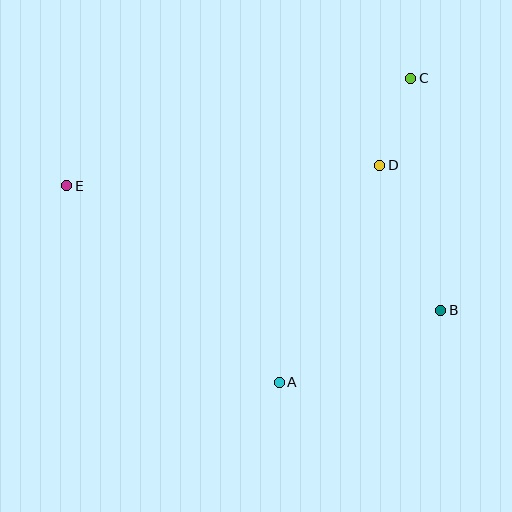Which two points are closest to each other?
Points C and D are closest to each other.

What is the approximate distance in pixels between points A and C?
The distance between A and C is approximately 331 pixels.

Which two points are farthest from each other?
Points B and E are farthest from each other.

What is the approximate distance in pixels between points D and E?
The distance between D and E is approximately 314 pixels.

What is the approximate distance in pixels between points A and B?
The distance between A and B is approximately 177 pixels.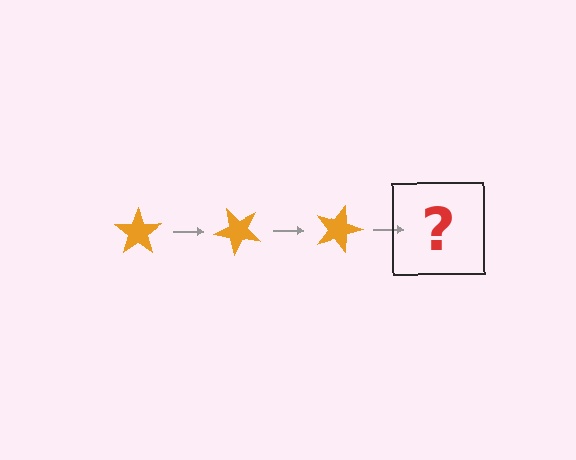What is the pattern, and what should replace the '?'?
The pattern is that the star rotates 45 degrees each step. The '?' should be an orange star rotated 135 degrees.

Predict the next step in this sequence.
The next step is an orange star rotated 135 degrees.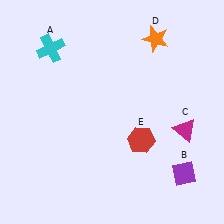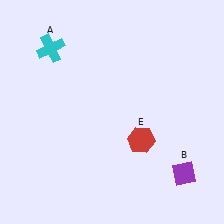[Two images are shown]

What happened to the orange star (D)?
The orange star (D) was removed in Image 2. It was in the top-right area of Image 1.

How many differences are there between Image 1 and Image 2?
There are 2 differences between the two images.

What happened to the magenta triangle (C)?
The magenta triangle (C) was removed in Image 2. It was in the bottom-right area of Image 1.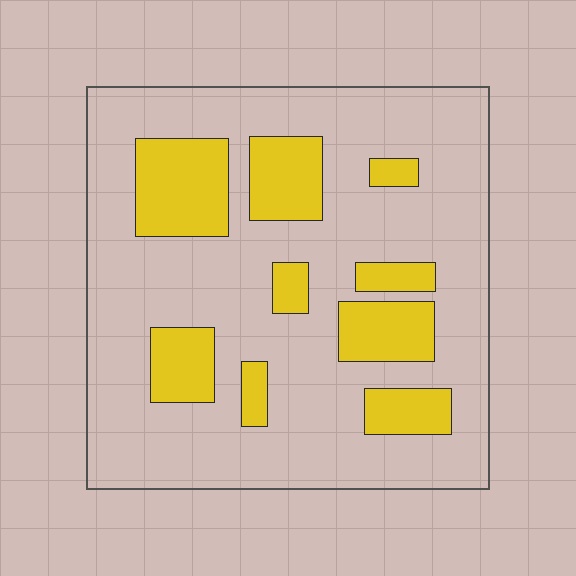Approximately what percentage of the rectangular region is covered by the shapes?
Approximately 25%.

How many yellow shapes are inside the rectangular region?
9.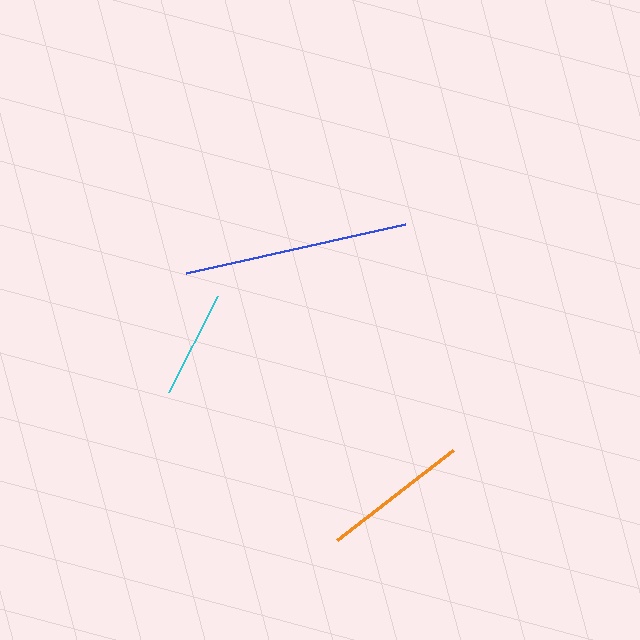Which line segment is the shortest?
The cyan line is the shortest at approximately 108 pixels.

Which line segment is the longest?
The blue line is the longest at approximately 225 pixels.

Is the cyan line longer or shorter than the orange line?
The orange line is longer than the cyan line.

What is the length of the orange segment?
The orange segment is approximately 147 pixels long.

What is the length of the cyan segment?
The cyan segment is approximately 108 pixels long.